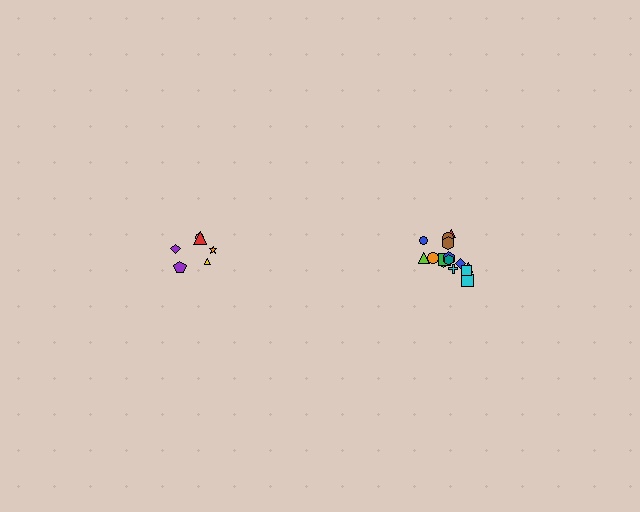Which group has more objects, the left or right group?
The right group.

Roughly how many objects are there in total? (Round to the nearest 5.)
Roughly 20 objects in total.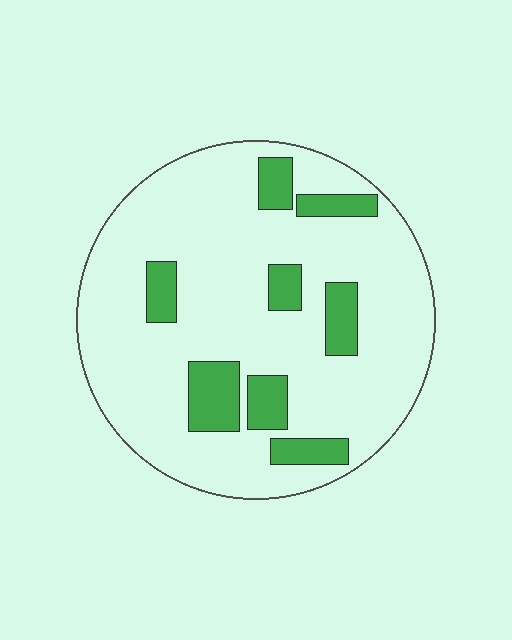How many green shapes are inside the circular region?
8.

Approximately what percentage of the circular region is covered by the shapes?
Approximately 15%.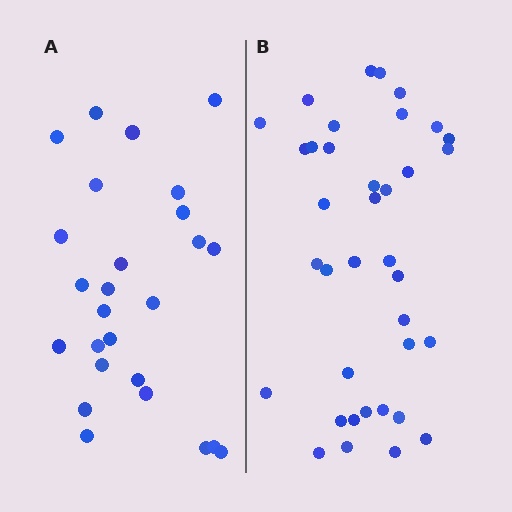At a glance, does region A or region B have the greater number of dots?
Region B (the right region) has more dots.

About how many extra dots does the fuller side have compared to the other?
Region B has roughly 12 or so more dots than region A.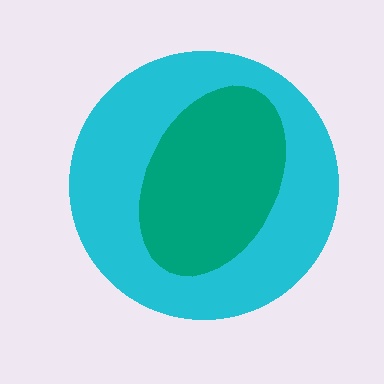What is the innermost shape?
The teal ellipse.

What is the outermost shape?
The cyan circle.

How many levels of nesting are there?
2.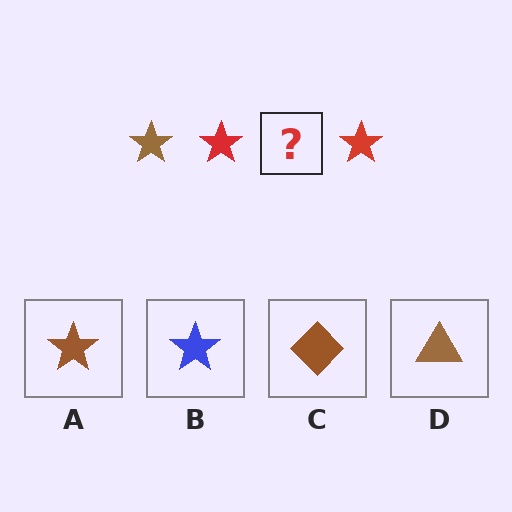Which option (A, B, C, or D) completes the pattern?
A.